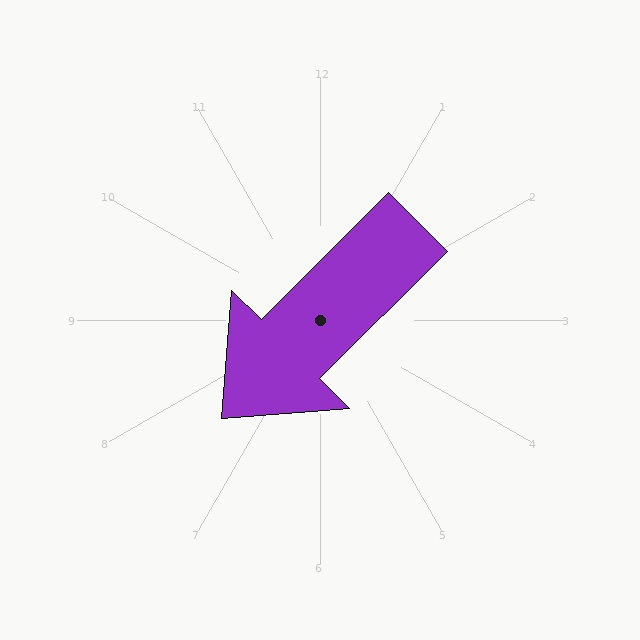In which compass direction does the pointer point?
Southwest.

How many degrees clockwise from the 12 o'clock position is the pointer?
Approximately 225 degrees.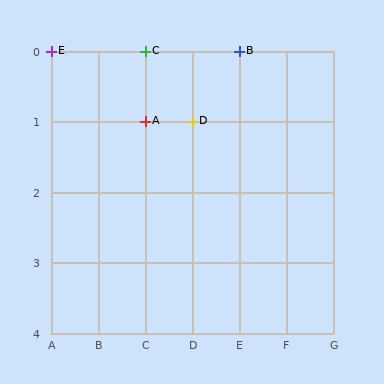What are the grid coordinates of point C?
Point C is at grid coordinates (C, 0).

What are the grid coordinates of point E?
Point E is at grid coordinates (A, 0).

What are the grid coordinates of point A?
Point A is at grid coordinates (C, 1).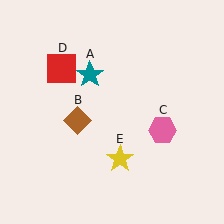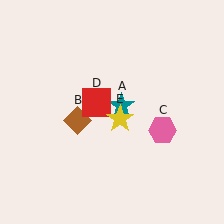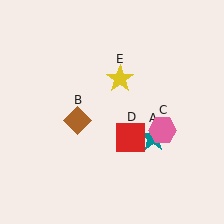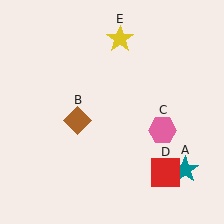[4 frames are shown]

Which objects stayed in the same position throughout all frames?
Brown diamond (object B) and pink hexagon (object C) remained stationary.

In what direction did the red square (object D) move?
The red square (object D) moved down and to the right.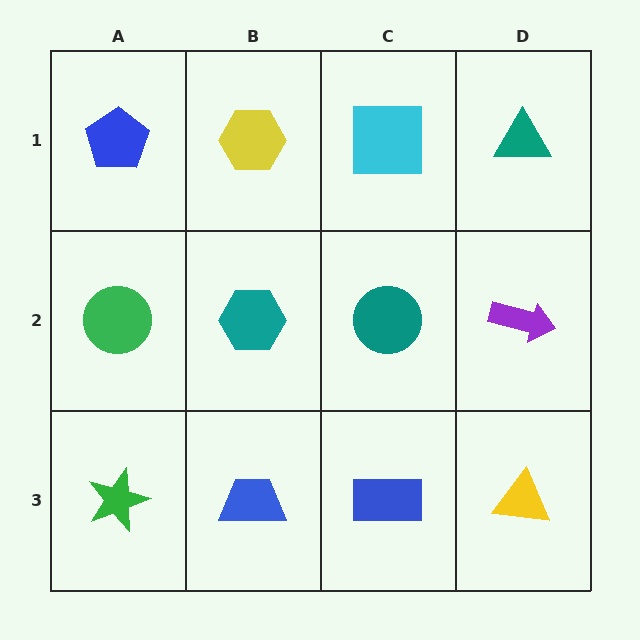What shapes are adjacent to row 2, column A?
A blue pentagon (row 1, column A), a green star (row 3, column A), a teal hexagon (row 2, column B).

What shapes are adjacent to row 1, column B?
A teal hexagon (row 2, column B), a blue pentagon (row 1, column A), a cyan square (row 1, column C).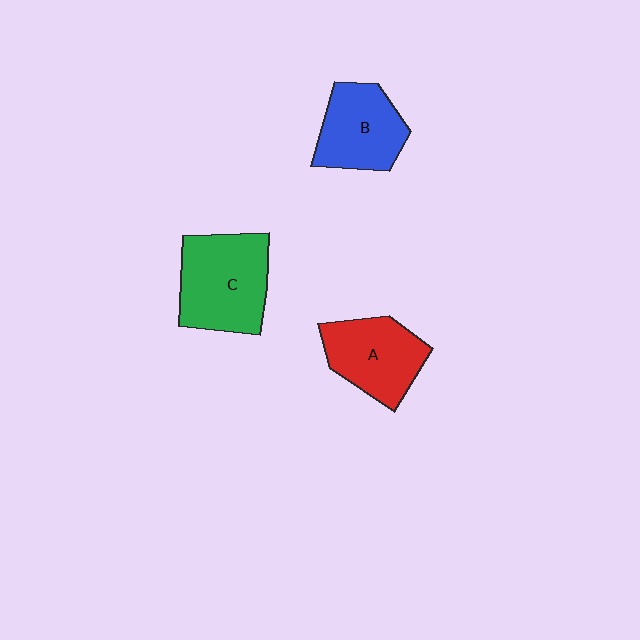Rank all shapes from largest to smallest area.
From largest to smallest: C (green), A (red), B (blue).